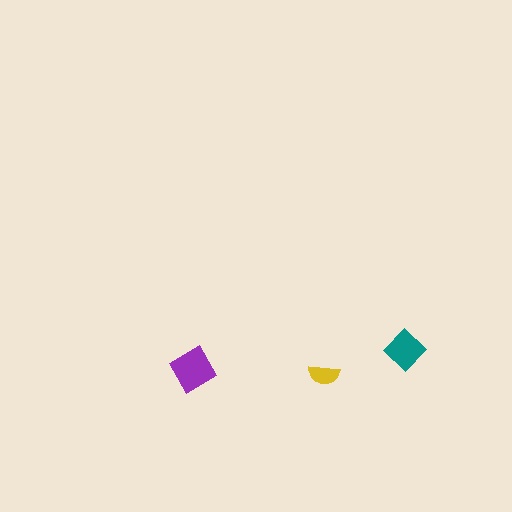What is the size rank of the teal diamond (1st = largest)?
2nd.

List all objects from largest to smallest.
The purple diamond, the teal diamond, the yellow semicircle.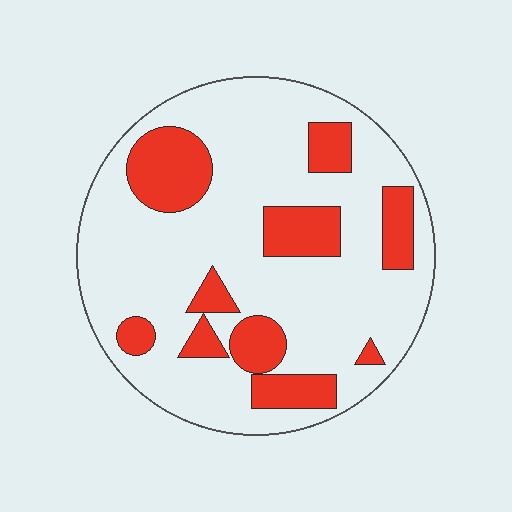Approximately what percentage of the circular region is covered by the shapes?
Approximately 25%.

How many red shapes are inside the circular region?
10.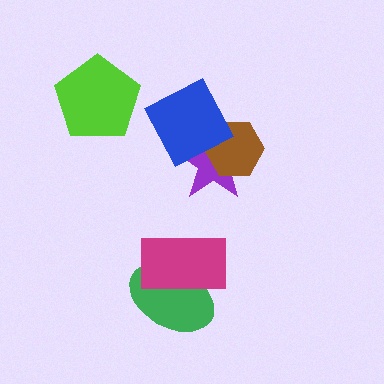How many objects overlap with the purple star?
2 objects overlap with the purple star.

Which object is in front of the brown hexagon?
The blue diamond is in front of the brown hexagon.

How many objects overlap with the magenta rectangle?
1 object overlaps with the magenta rectangle.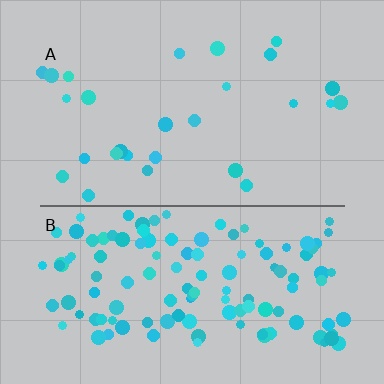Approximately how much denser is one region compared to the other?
Approximately 4.5× — region B over region A.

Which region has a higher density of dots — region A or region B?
B (the bottom).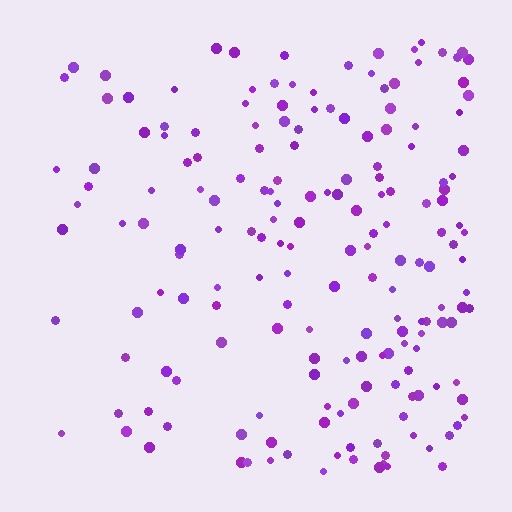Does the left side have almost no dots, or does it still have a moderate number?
Still a moderate number, just noticeably fewer than the right.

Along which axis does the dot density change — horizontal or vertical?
Horizontal.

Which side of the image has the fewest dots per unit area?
The left.